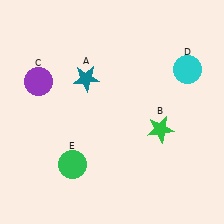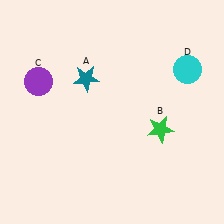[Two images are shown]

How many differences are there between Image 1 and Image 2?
There is 1 difference between the two images.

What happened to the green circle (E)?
The green circle (E) was removed in Image 2. It was in the bottom-left area of Image 1.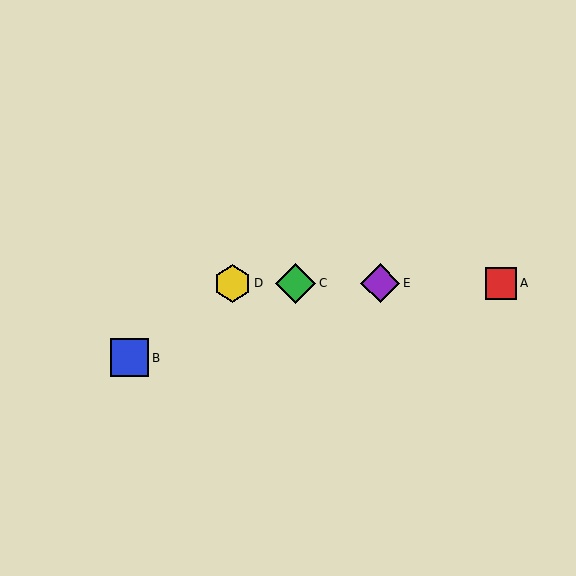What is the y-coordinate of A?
Object A is at y≈283.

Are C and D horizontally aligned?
Yes, both are at y≈283.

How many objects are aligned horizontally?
4 objects (A, C, D, E) are aligned horizontally.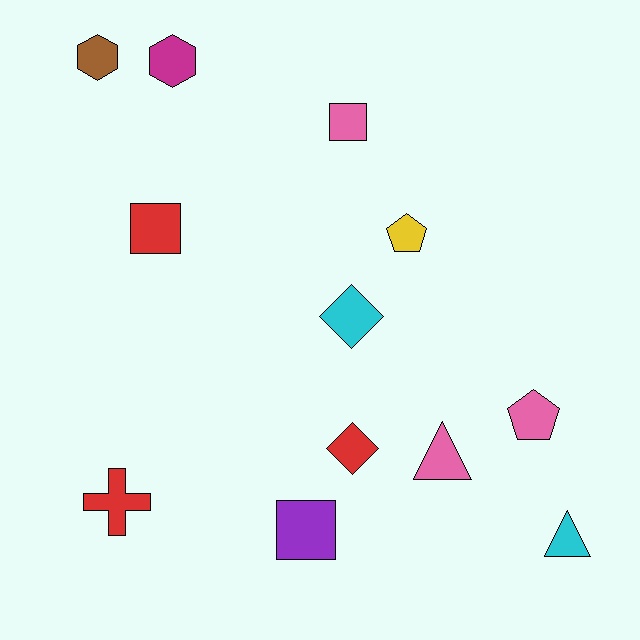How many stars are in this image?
There are no stars.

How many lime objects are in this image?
There are no lime objects.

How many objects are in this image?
There are 12 objects.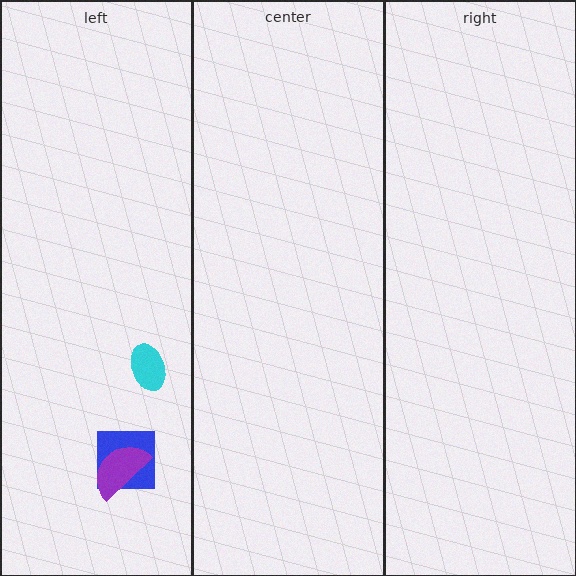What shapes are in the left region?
The blue square, the purple semicircle, the cyan ellipse.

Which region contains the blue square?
The left region.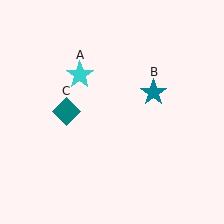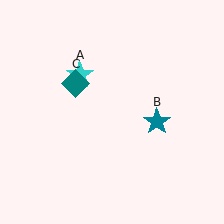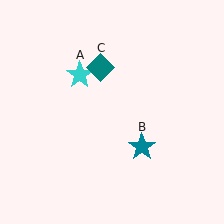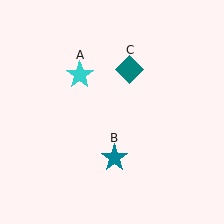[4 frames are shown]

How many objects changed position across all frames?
2 objects changed position: teal star (object B), teal diamond (object C).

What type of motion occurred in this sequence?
The teal star (object B), teal diamond (object C) rotated clockwise around the center of the scene.